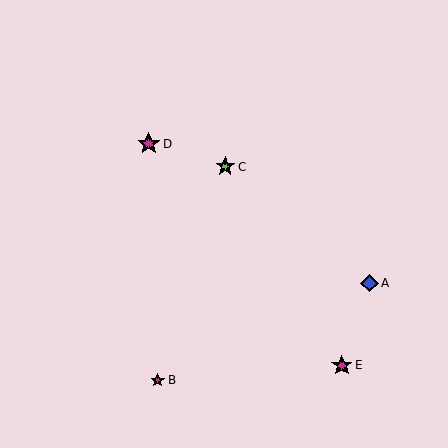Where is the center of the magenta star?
The center of the magenta star is at (158, 380).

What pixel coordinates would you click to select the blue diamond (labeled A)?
Click at (369, 283) to select the blue diamond A.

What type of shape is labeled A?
Shape A is a blue diamond.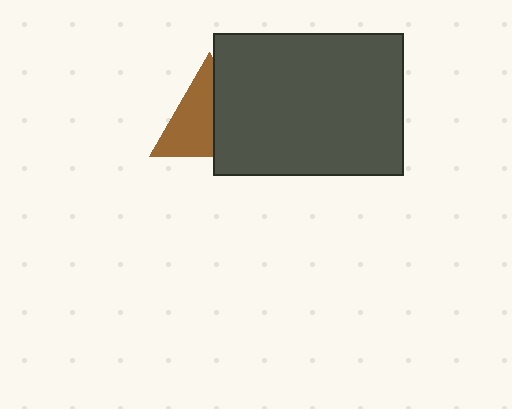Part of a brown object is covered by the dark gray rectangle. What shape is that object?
It is a triangle.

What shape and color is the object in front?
The object in front is a dark gray rectangle.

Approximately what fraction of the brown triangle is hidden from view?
Roughly 44% of the brown triangle is hidden behind the dark gray rectangle.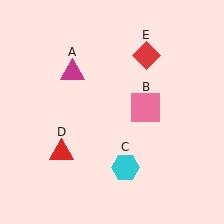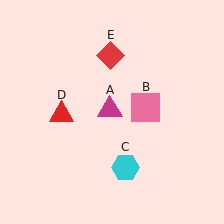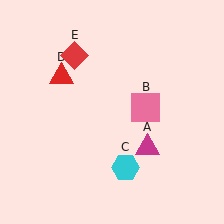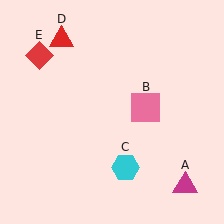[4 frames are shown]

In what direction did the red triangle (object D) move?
The red triangle (object D) moved up.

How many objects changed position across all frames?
3 objects changed position: magenta triangle (object A), red triangle (object D), red diamond (object E).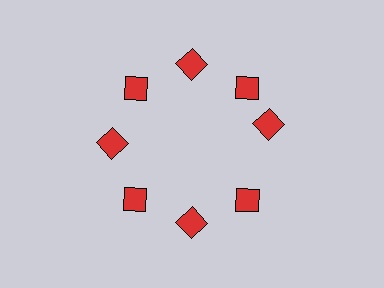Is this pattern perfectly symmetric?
No. The 8 red diamonds are arranged in a ring, but one element near the 3 o'clock position is rotated out of alignment along the ring, breaking the 8-fold rotational symmetry.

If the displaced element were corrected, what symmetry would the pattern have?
It would have 8-fold rotational symmetry — the pattern would map onto itself every 45 degrees.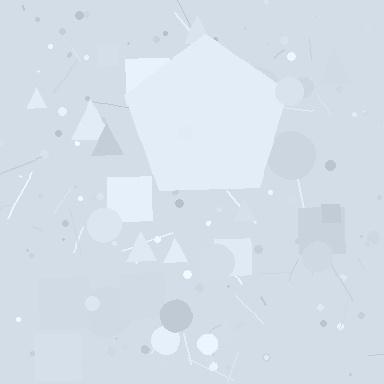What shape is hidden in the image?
A pentagon is hidden in the image.